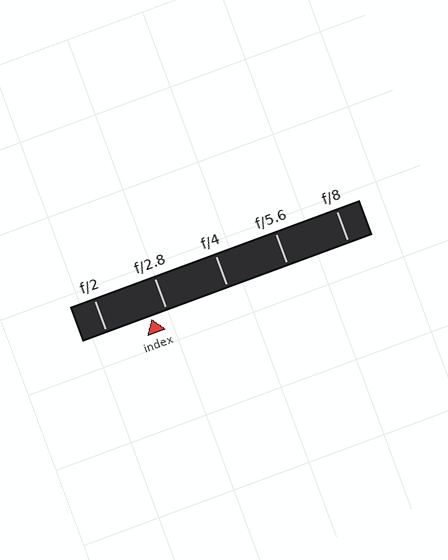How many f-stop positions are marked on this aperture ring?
There are 5 f-stop positions marked.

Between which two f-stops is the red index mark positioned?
The index mark is between f/2 and f/2.8.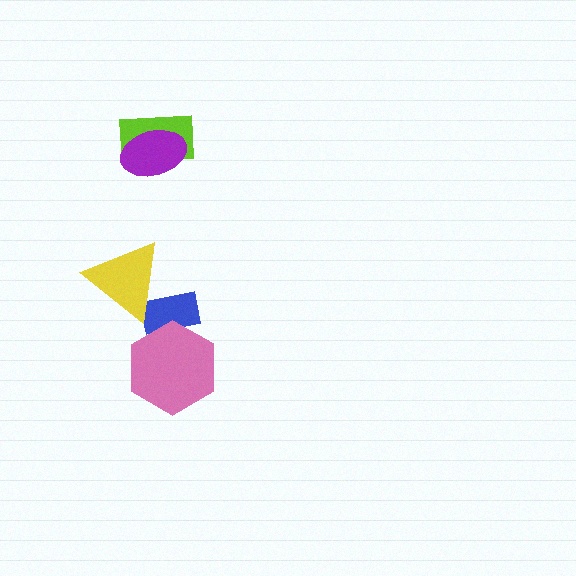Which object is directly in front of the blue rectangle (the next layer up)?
The yellow triangle is directly in front of the blue rectangle.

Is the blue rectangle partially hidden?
Yes, it is partially covered by another shape.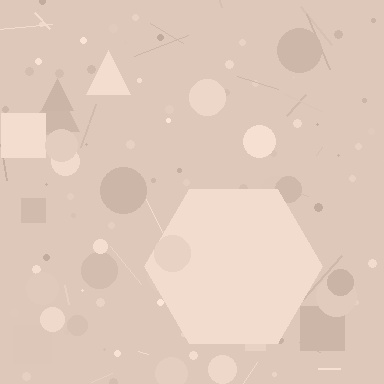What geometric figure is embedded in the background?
A hexagon is embedded in the background.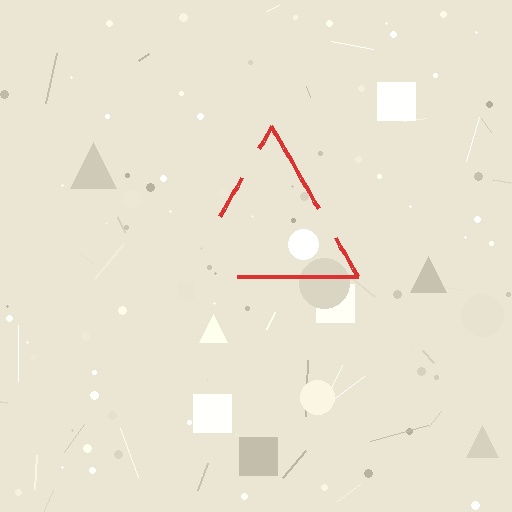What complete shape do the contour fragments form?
The contour fragments form a triangle.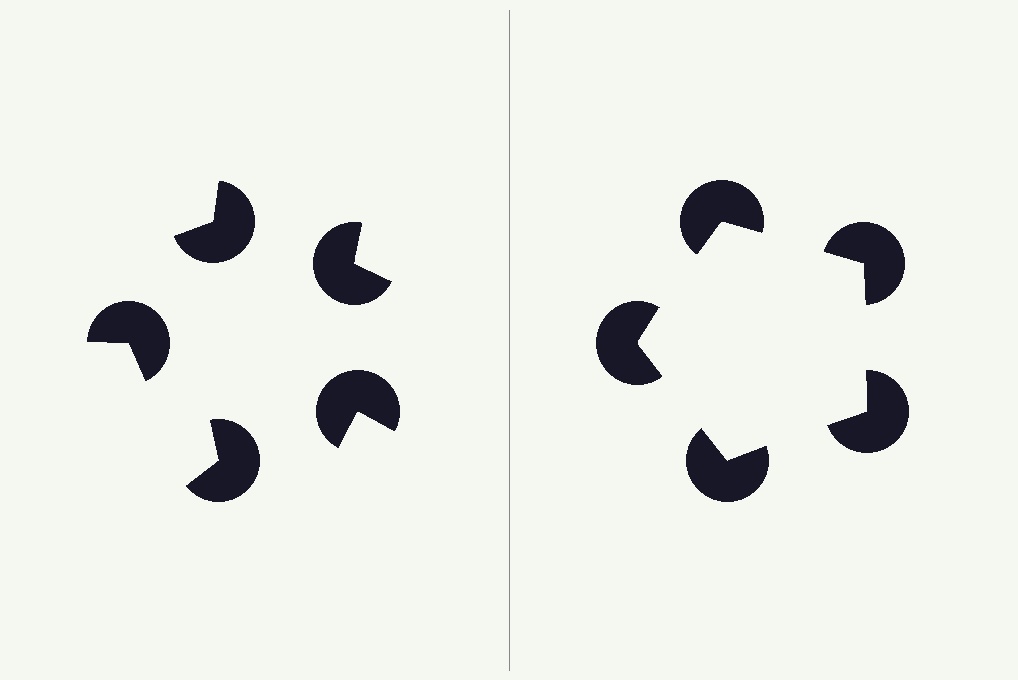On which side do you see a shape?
An illusory pentagon appears on the right side. On the left side the wedge cuts are rotated, so no coherent shape forms.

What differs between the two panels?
The pac-man discs are positioned identically on both sides; only the wedge orientations differ. On the right they align to a pentagon; on the left they are misaligned.